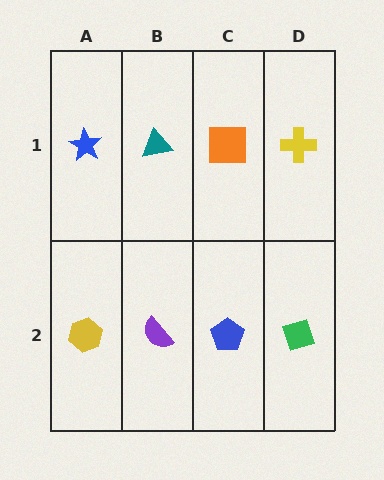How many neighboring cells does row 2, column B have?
3.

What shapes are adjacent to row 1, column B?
A purple semicircle (row 2, column B), a blue star (row 1, column A), an orange square (row 1, column C).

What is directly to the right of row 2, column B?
A blue pentagon.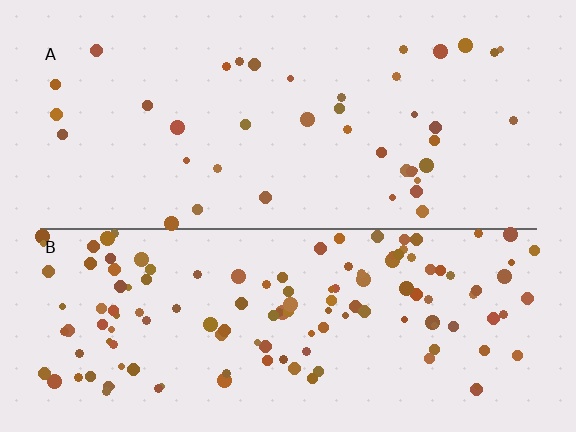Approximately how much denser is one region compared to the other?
Approximately 3.3× — region B over region A.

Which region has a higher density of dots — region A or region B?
B (the bottom).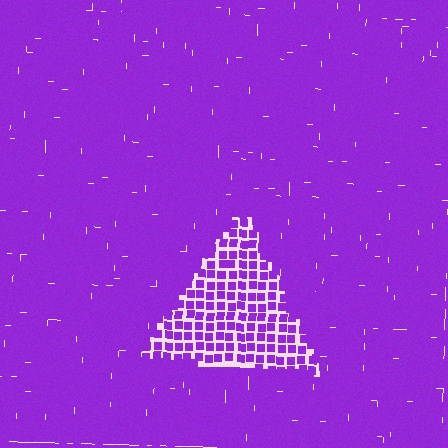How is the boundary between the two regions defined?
The boundary is defined by a change in element density (approximately 2.1x ratio). All elements are the same color, size, and shape.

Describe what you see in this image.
The image contains small purple elements arranged at two different densities. A triangle-shaped region is visible where the elements are less densely packed than the surrounding area.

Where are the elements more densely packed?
The elements are more densely packed outside the triangle boundary.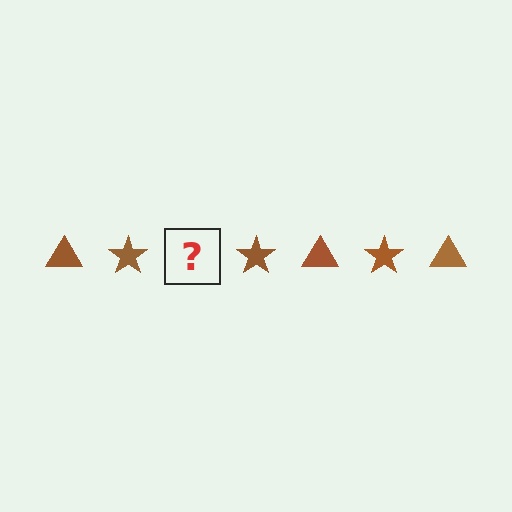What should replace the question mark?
The question mark should be replaced with a brown triangle.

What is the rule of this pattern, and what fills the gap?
The rule is that the pattern cycles through triangle, star shapes in brown. The gap should be filled with a brown triangle.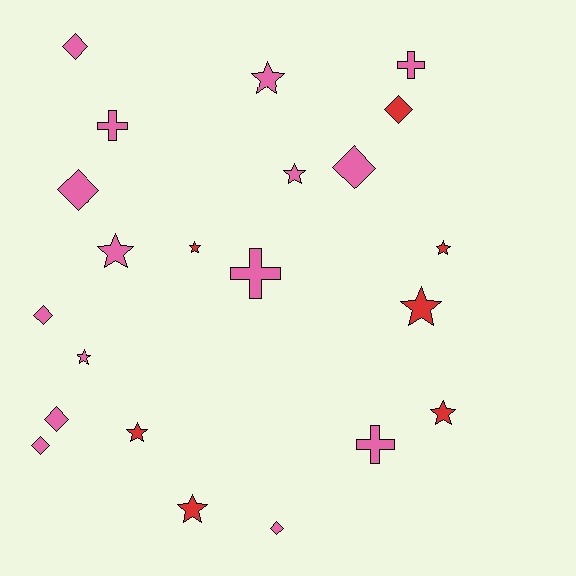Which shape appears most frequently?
Star, with 10 objects.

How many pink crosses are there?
There are 4 pink crosses.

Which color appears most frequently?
Pink, with 15 objects.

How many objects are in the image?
There are 22 objects.